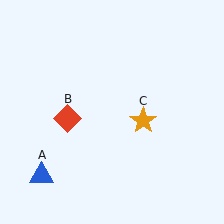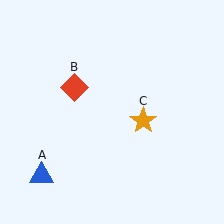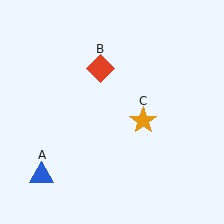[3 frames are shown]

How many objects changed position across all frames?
1 object changed position: red diamond (object B).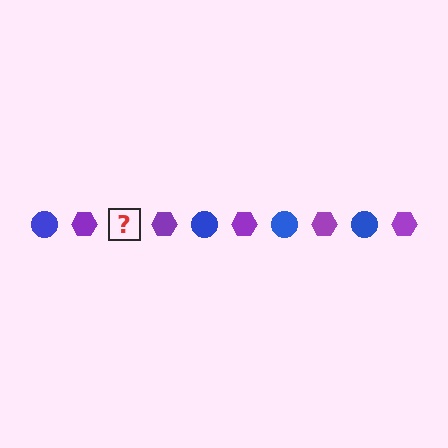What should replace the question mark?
The question mark should be replaced with a blue circle.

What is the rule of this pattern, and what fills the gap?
The rule is that the pattern alternates between blue circle and purple hexagon. The gap should be filled with a blue circle.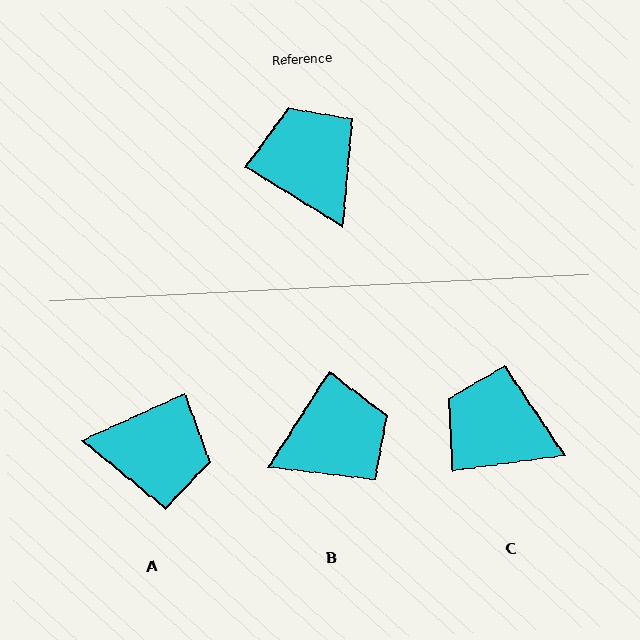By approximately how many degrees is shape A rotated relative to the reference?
Approximately 124 degrees clockwise.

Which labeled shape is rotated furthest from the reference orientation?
A, about 124 degrees away.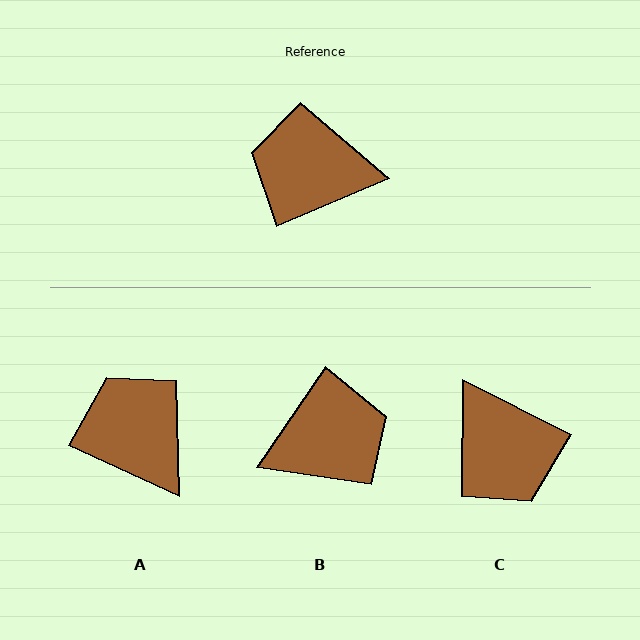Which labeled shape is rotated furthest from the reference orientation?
B, about 148 degrees away.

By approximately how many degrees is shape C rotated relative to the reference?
Approximately 130 degrees counter-clockwise.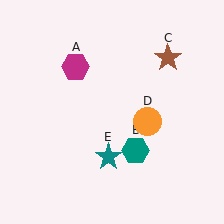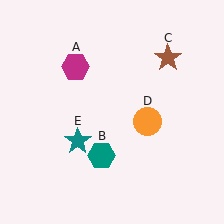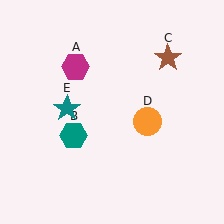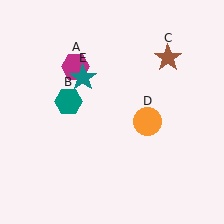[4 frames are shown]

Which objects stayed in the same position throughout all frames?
Magenta hexagon (object A) and brown star (object C) and orange circle (object D) remained stationary.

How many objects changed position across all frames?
2 objects changed position: teal hexagon (object B), teal star (object E).